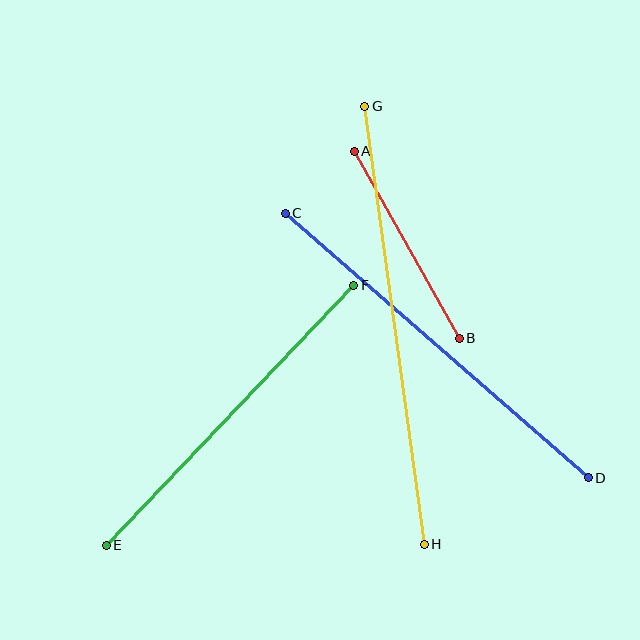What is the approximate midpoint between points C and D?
The midpoint is at approximately (437, 345) pixels.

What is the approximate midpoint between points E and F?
The midpoint is at approximately (230, 415) pixels.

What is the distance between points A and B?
The distance is approximately 214 pixels.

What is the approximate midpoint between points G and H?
The midpoint is at approximately (394, 325) pixels.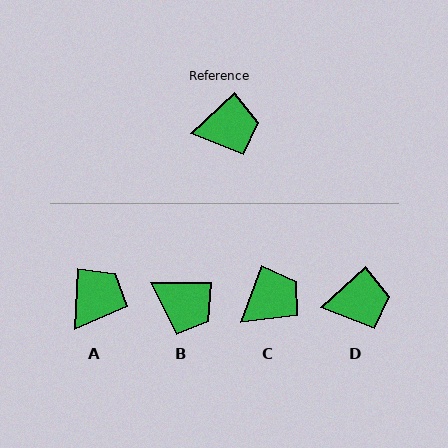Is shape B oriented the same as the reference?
No, it is off by about 42 degrees.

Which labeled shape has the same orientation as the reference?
D.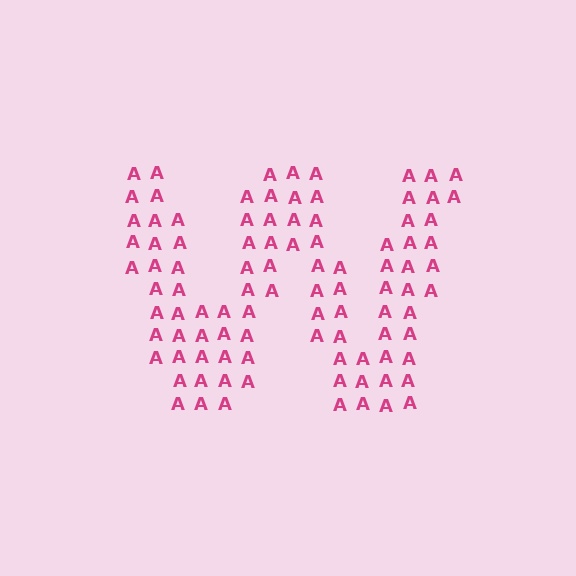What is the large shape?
The large shape is the letter W.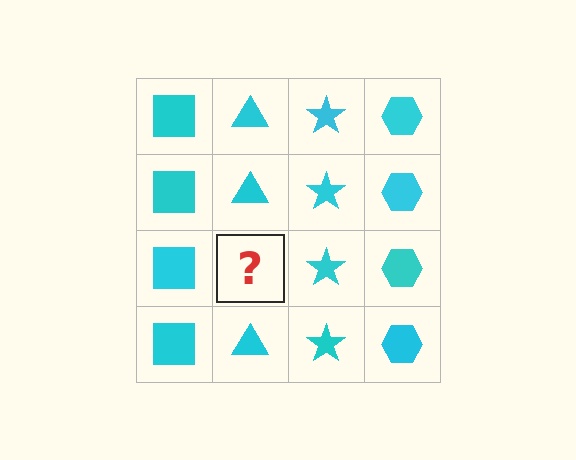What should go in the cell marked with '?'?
The missing cell should contain a cyan triangle.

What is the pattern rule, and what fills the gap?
The rule is that each column has a consistent shape. The gap should be filled with a cyan triangle.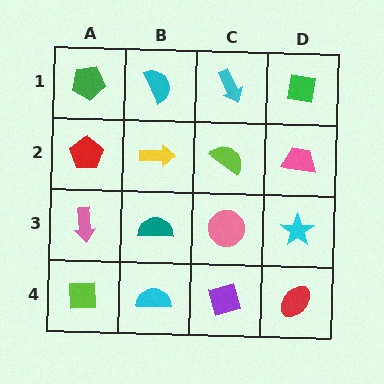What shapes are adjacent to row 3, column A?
A red pentagon (row 2, column A), a lime square (row 4, column A), a teal semicircle (row 3, column B).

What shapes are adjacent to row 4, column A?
A pink arrow (row 3, column A), a cyan semicircle (row 4, column B).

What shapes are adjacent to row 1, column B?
A yellow arrow (row 2, column B), a green pentagon (row 1, column A), a cyan arrow (row 1, column C).